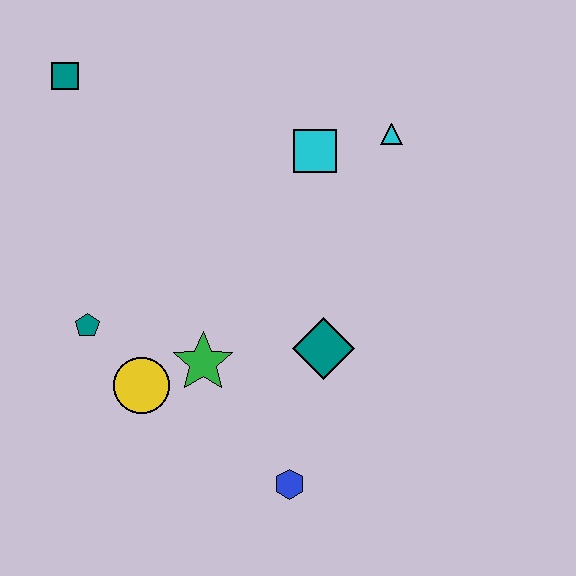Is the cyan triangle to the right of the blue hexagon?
Yes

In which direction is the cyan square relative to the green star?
The cyan square is above the green star.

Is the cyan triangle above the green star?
Yes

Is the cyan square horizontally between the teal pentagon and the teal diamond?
Yes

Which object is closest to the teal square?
The teal pentagon is closest to the teal square.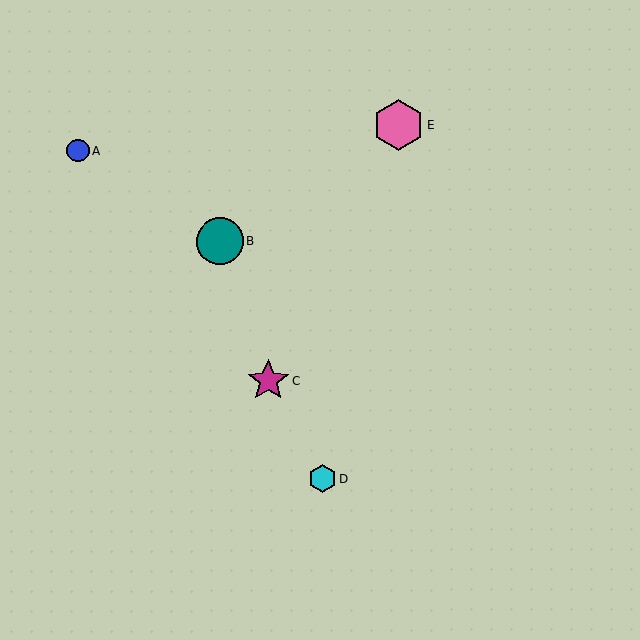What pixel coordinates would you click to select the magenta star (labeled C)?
Click at (268, 381) to select the magenta star C.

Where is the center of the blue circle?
The center of the blue circle is at (78, 151).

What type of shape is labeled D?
Shape D is a cyan hexagon.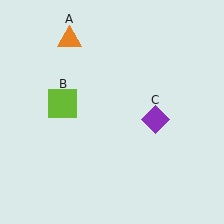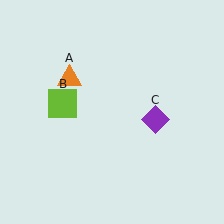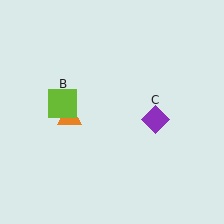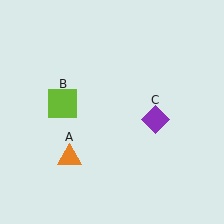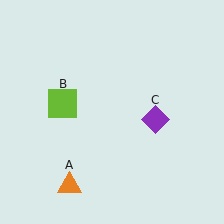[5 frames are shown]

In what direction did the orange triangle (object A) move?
The orange triangle (object A) moved down.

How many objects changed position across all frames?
1 object changed position: orange triangle (object A).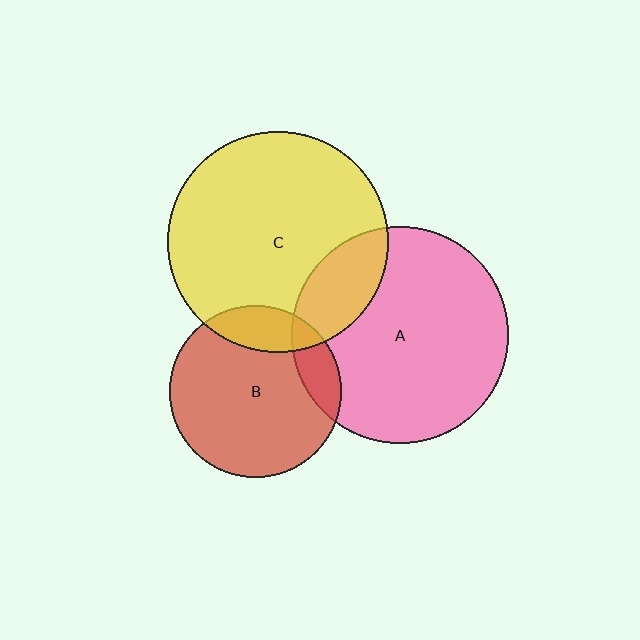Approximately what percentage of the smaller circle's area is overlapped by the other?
Approximately 15%.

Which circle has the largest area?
Circle C (yellow).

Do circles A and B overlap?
Yes.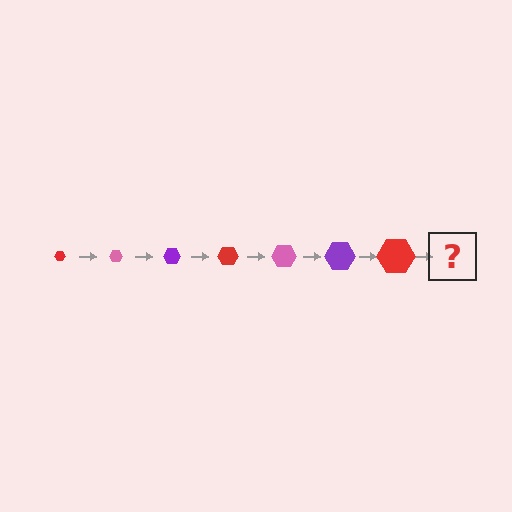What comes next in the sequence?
The next element should be a pink hexagon, larger than the previous one.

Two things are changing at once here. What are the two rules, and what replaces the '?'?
The two rules are that the hexagon grows larger each step and the color cycles through red, pink, and purple. The '?' should be a pink hexagon, larger than the previous one.